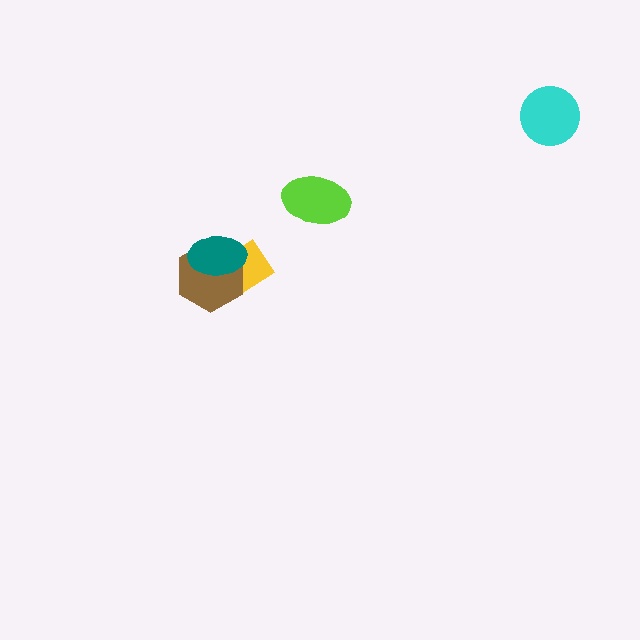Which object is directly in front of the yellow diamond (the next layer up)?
The brown hexagon is directly in front of the yellow diamond.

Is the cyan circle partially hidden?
No, no other shape covers it.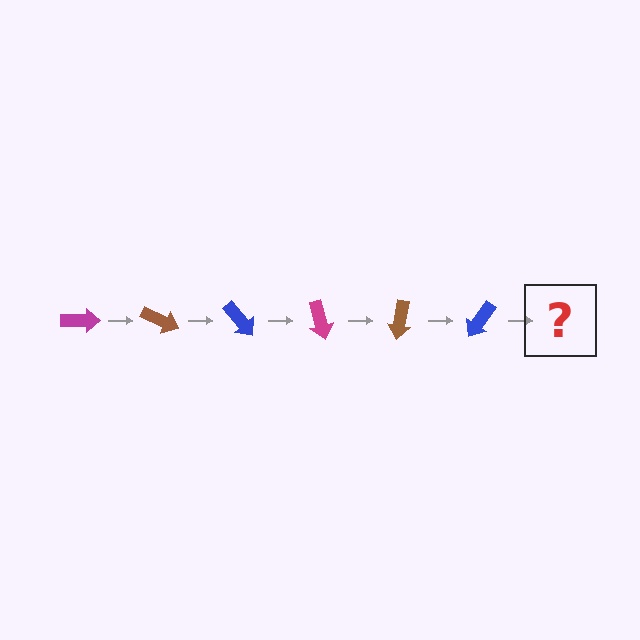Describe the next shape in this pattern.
It should be a magenta arrow, rotated 150 degrees from the start.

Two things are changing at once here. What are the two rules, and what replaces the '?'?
The two rules are that it rotates 25 degrees each step and the color cycles through magenta, brown, and blue. The '?' should be a magenta arrow, rotated 150 degrees from the start.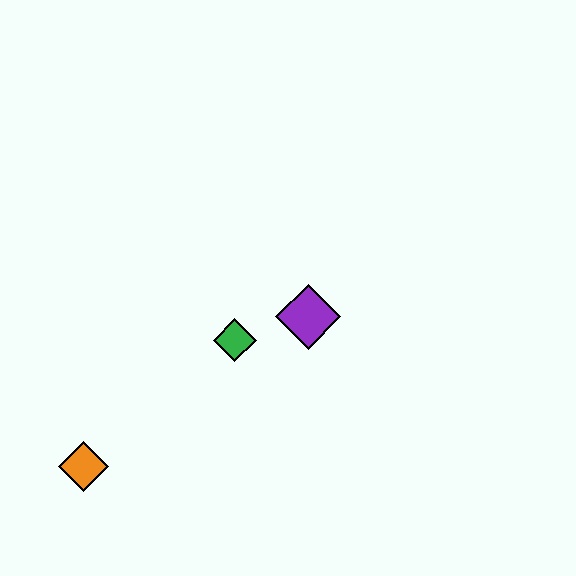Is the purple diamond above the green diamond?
Yes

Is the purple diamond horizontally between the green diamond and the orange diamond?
No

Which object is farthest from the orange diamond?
The purple diamond is farthest from the orange diamond.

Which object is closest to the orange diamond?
The green diamond is closest to the orange diamond.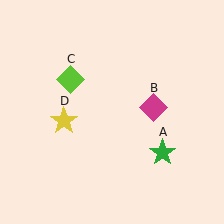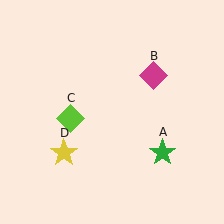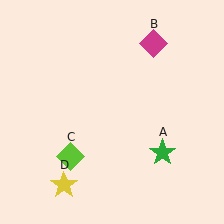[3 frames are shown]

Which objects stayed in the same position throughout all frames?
Green star (object A) remained stationary.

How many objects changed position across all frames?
3 objects changed position: magenta diamond (object B), lime diamond (object C), yellow star (object D).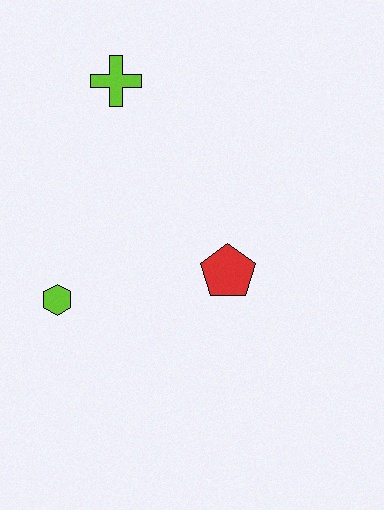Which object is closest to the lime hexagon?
The red pentagon is closest to the lime hexagon.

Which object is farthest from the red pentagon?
The lime cross is farthest from the red pentagon.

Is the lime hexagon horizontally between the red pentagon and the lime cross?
No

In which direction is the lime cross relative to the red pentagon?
The lime cross is above the red pentagon.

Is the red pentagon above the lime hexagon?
Yes